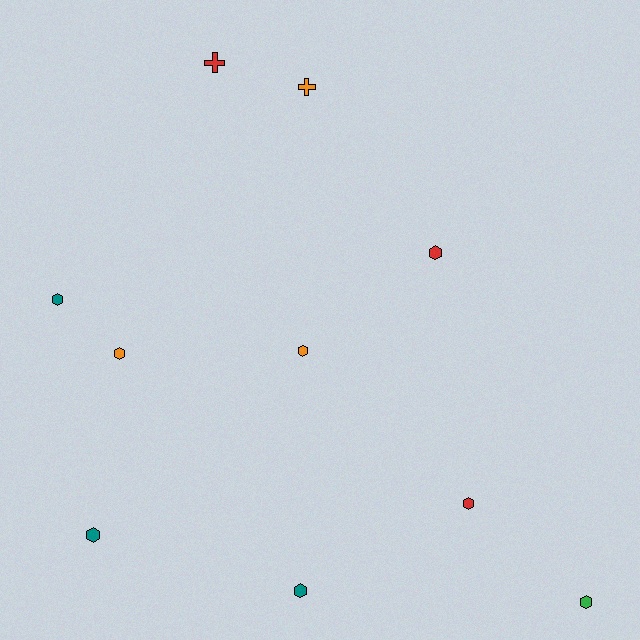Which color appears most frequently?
Red, with 3 objects.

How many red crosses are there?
There is 1 red cross.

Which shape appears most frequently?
Hexagon, with 8 objects.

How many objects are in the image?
There are 10 objects.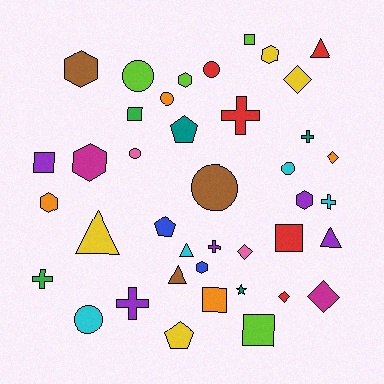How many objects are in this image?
There are 40 objects.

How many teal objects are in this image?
There are 3 teal objects.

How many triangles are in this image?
There are 5 triangles.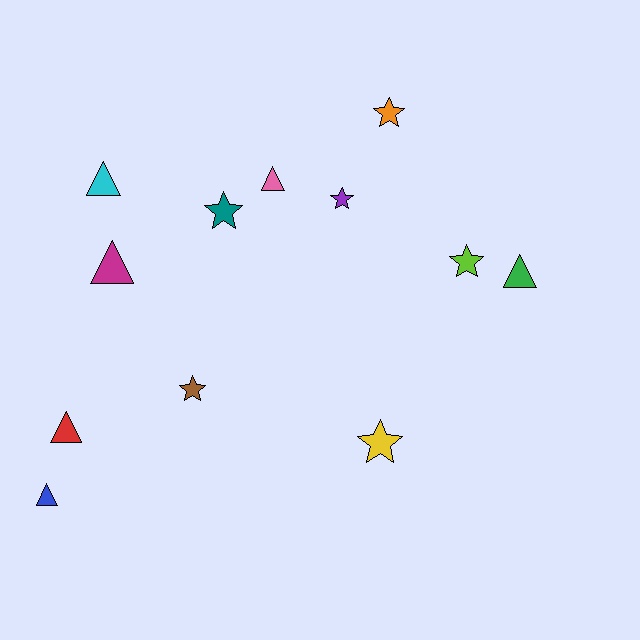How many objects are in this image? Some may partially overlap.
There are 12 objects.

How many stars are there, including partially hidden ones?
There are 6 stars.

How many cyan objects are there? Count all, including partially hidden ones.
There is 1 cyan object.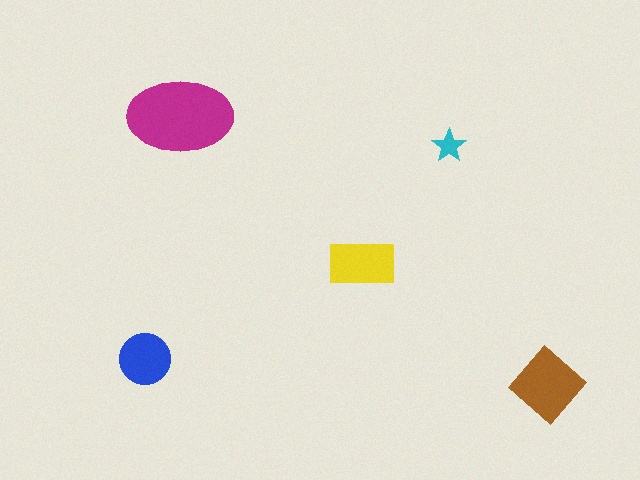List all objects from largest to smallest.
The magenta ellipse, the brown diamond, the yellow rectangle, the blue circle, the cyan star.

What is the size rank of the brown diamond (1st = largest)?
2nd.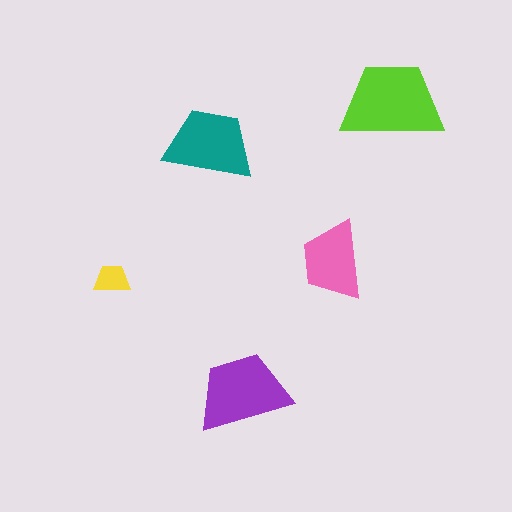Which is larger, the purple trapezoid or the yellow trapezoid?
The purple one.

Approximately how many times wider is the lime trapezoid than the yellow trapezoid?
About 3 times wider.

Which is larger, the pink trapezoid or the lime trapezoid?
The lime one.